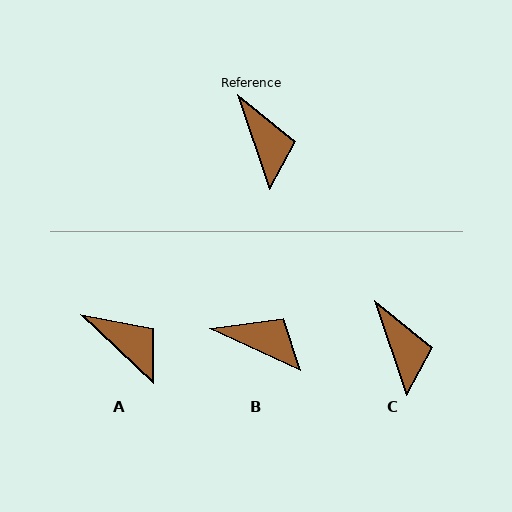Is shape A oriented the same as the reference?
No, it is off by about 28 degrees.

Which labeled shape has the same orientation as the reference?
C.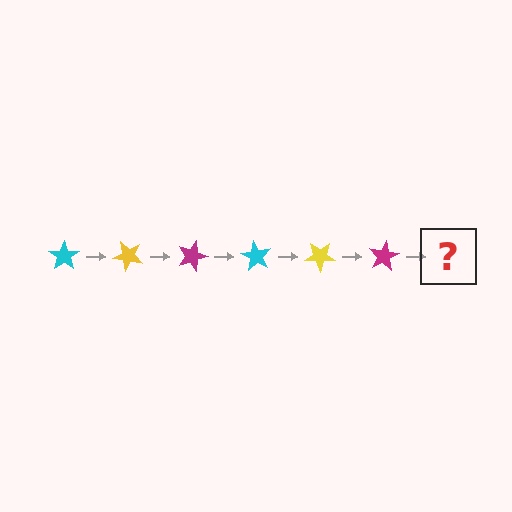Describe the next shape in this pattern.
It should be a cyan star, rotated 270 degrees from the start.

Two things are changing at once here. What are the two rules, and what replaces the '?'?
The two rules are that it rotates 45 degrees each step and the color cycles through cyan, yellow, and magenta. The '?' should be a cyan star, rotated 270 degrees from the start.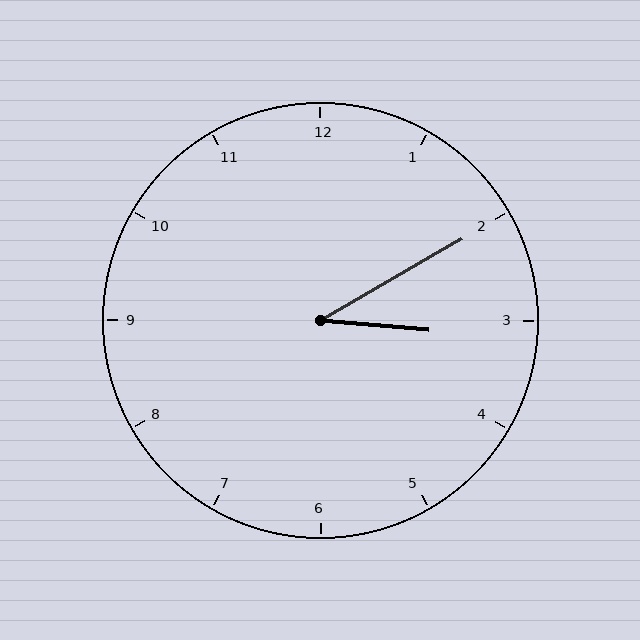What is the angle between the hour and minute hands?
Approximately 35 degrees.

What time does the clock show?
3:10.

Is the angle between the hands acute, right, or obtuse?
It is acute.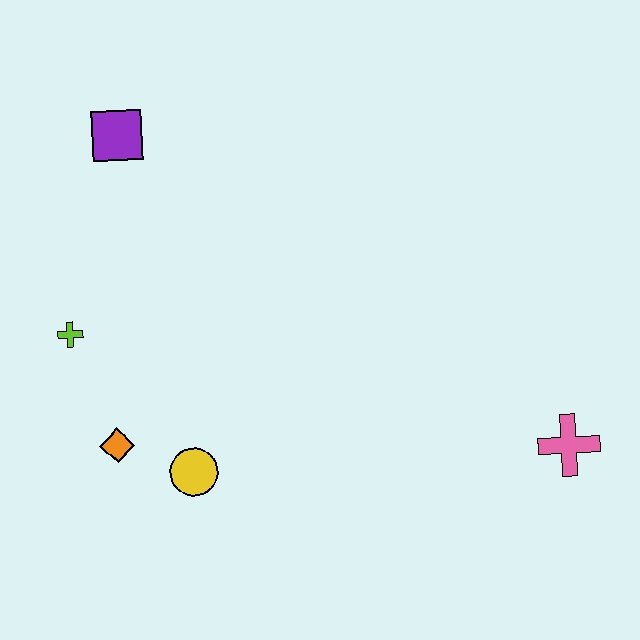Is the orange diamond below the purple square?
Yes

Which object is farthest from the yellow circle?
The pink cross is farthest from the yellow circle.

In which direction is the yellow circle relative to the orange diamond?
The yellow circle is to the right of the orange diamond.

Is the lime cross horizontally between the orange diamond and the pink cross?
No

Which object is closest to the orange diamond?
The yellow circle is closest to the orange diamond.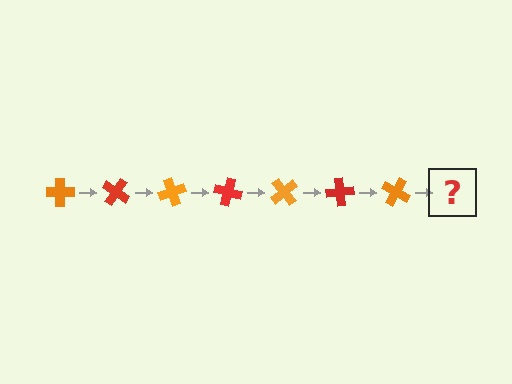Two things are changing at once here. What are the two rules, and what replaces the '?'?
The two rules are that it rotates 35 degrees each step and the color cycles through orange and red. The '?' should be a red cross, rotated 245 degrees from the start.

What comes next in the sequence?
The next element should be a red cross, rotated 245 degrees from the start.